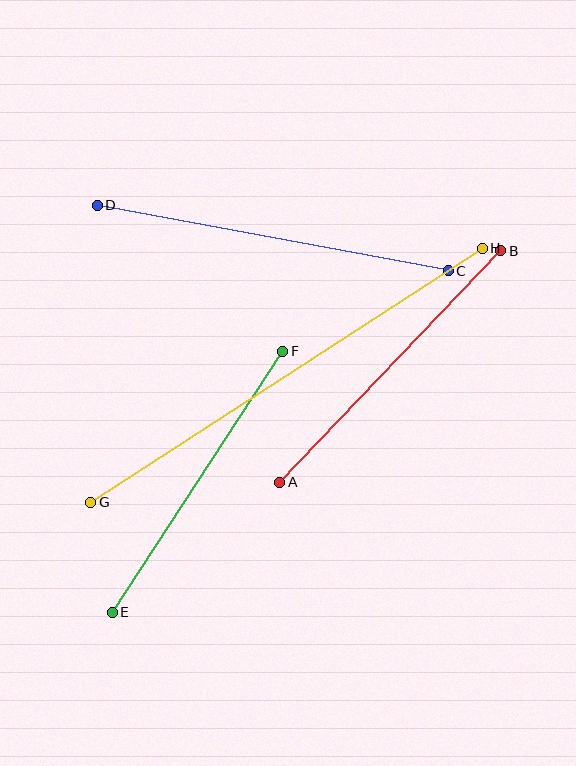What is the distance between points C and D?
The distance is approximately 357 pixels.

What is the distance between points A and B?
The distance is approximately 320 pixels.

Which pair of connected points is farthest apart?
Points G and H are farthest apart.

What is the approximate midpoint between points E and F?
The midpoint is at approximately (198, 482) pixels.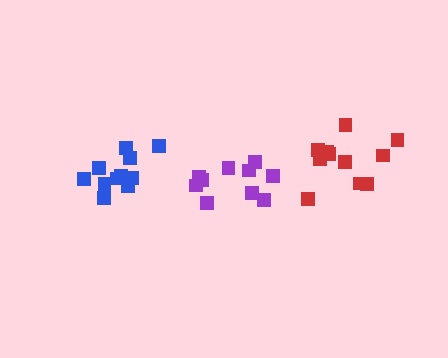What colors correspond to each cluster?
The clusters are colored: blue, purple, red.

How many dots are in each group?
Group 1: 11 dots, Group 2: 10 dots, Group 3: 11 dots (32 total).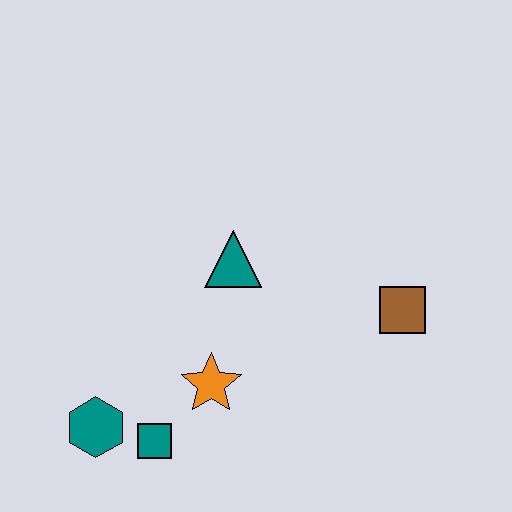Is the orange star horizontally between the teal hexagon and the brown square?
Yes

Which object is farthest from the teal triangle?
The teal hexagon is farthest from the teal triangle.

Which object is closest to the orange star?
The teal square is closest to the orange star.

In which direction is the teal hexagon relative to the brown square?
The teal hexagon is to the left of the brown square.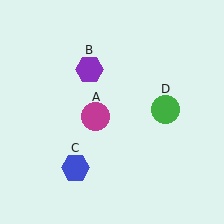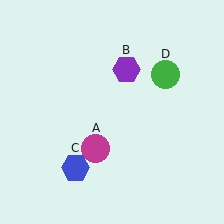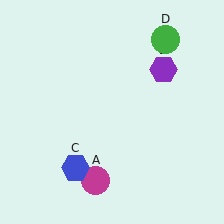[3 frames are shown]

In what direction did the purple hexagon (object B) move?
The purple hexagon (object B) moved right.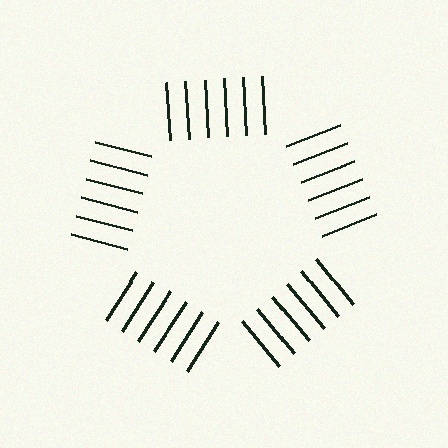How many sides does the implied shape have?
5 sides — the line-ends trace a pentagon.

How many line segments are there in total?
30 — 6 along each of the 5 edges.